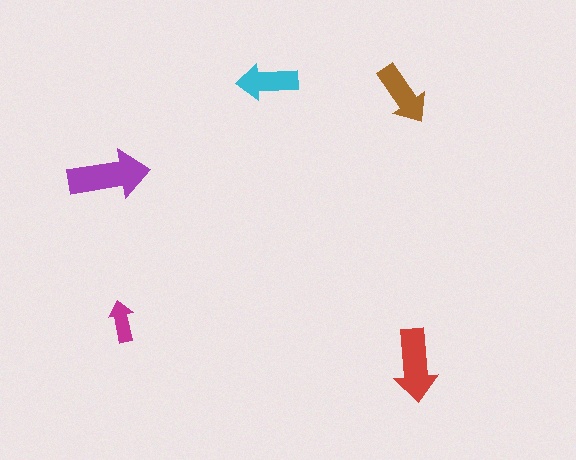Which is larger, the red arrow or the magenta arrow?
The red one.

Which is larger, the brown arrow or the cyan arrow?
The brown one.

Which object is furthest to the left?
The purple arrow is leftmost.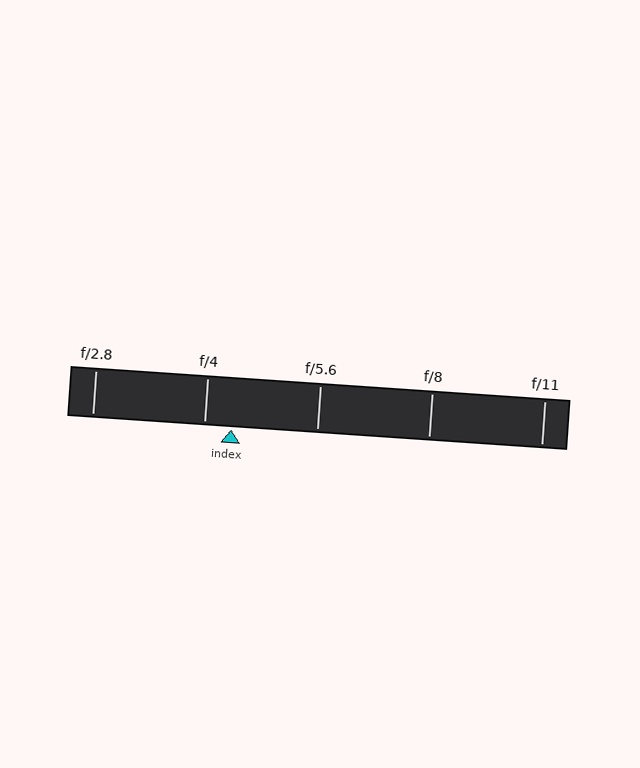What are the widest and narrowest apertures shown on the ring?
The widest aperture shown is f/2.8 and the narrowest is f/11.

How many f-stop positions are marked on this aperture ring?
There are 5 f-stop positions marked.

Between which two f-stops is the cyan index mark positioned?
The index mark is between f/4 and f/5.6.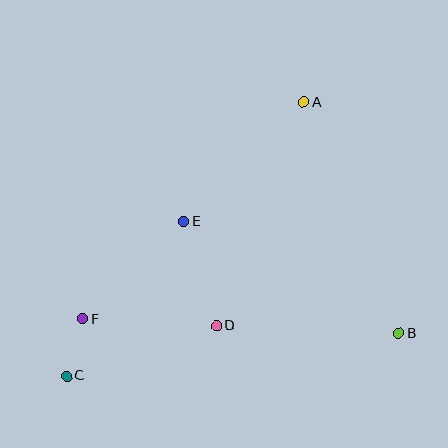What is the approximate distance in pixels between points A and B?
The distance between A and B is approximately 250 pixels.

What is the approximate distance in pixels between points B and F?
The distance between B and F is approximately 316 pixels.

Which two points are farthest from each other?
Points A and C are farthest from each other.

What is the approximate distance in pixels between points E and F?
The distance between E and F is approximately 140 pixels.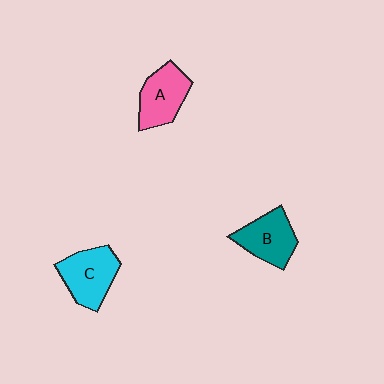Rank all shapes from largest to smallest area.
From largest to smallest: C (cyan), A (pink), B (teal).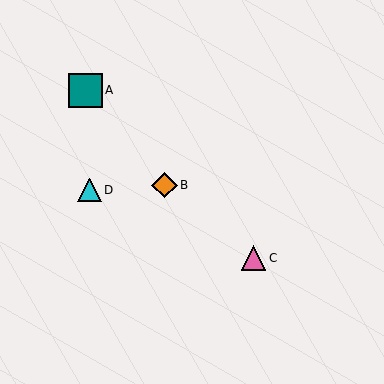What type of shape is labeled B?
Shape B is an orange diamond.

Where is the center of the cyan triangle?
The center of the cyan triangle is at (89, 190).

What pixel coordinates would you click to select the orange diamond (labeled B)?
Click at (164, 185) to select the orange diamond B.